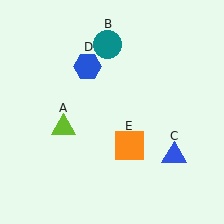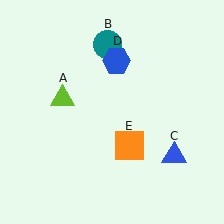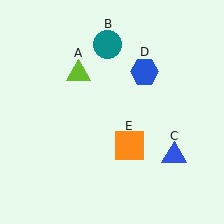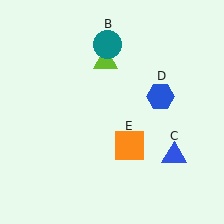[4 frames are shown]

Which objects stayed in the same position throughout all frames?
Teal circle (object B) and blue triangle (object C) and orange square (object E) remained stationary.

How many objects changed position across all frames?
2 objects changed position: lime triangle (object A), blue hexagon (object D).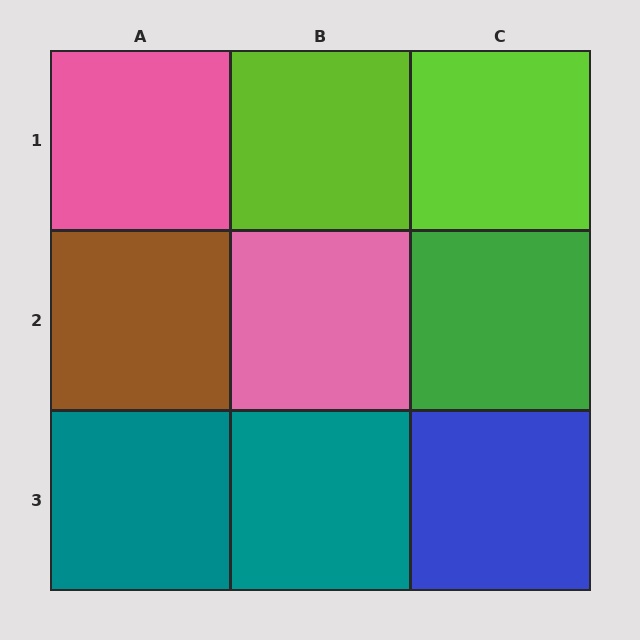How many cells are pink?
2 cells are pink.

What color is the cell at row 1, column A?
Pink.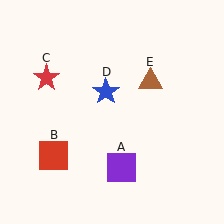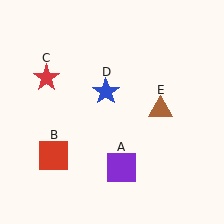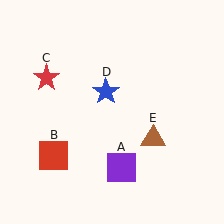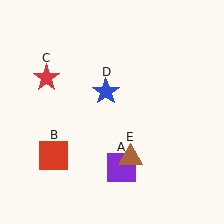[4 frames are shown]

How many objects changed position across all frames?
1 object changed position: brown triangle (object E).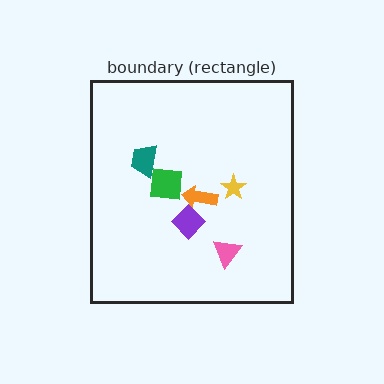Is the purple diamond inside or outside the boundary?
Inside.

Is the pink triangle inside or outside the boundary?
Inside.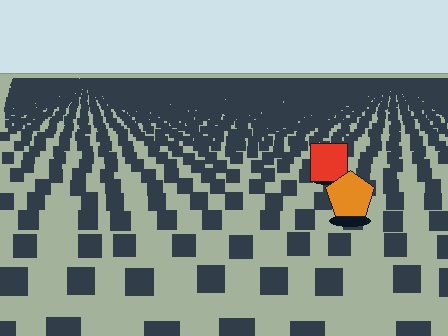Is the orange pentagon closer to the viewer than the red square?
Yes. The orange pentagon is closer — you can tell from the texture gradient: the ground texture is coarser near it.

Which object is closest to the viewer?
The orange pentagon is closest. The texture marks near it are larger and more spread out.